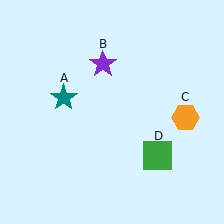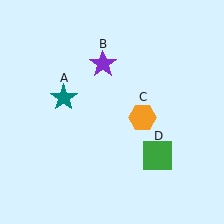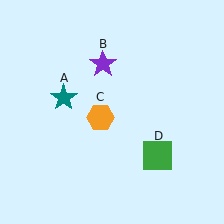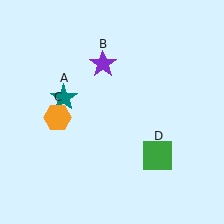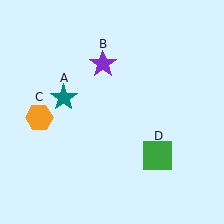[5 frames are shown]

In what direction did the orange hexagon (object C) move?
The orange hexagon (object C) moved left.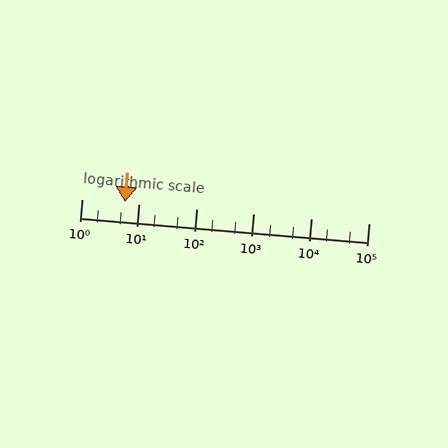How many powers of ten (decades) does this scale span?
The scale spans 5 decades, from 1 to 100000.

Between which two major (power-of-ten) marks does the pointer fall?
The pointer is between 1 and 10.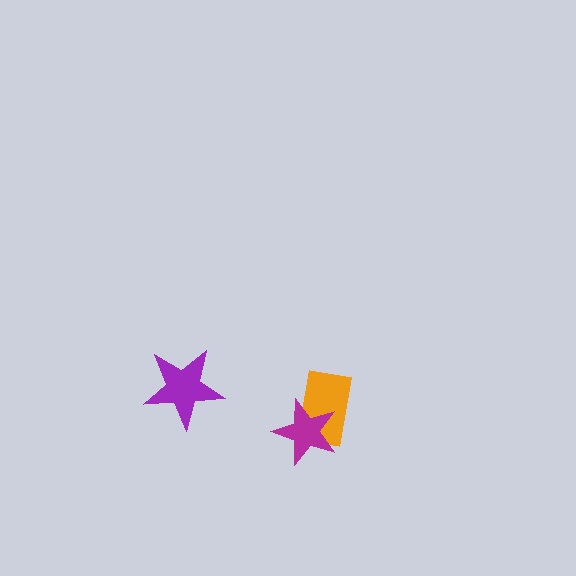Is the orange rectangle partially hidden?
Yes, it is partially covered by another shape.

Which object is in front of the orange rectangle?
The magenta star is in front of the orange rectangle.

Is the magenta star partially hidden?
No, no other shape covers it.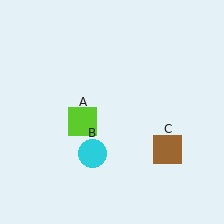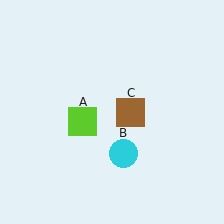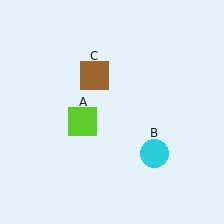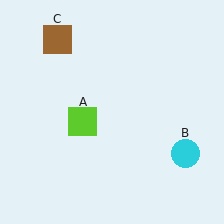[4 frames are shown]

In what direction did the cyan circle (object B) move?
The cyan circle (object B) moved right.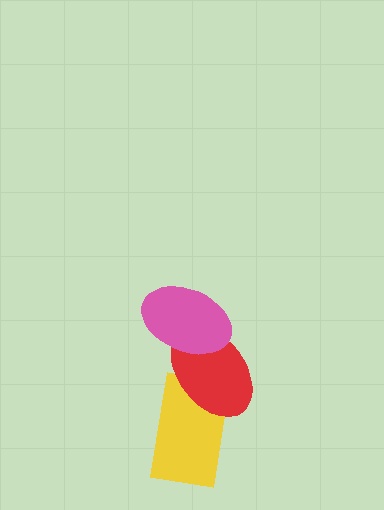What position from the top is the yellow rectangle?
The yellow rectangle is 3rd from the top.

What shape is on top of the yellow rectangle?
The red ellipse is on top of the yellow rectangle.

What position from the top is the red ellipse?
The red ellipse is 2nd from the top.